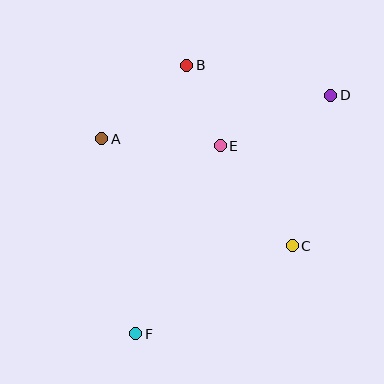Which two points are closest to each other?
Points B and E are closest to each other.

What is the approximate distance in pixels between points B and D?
The distance between B and D is approximately 147 pixels.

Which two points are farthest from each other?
Points D and F are farthest from each other.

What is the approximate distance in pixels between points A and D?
The distance between A and D is approximately 233 pixels.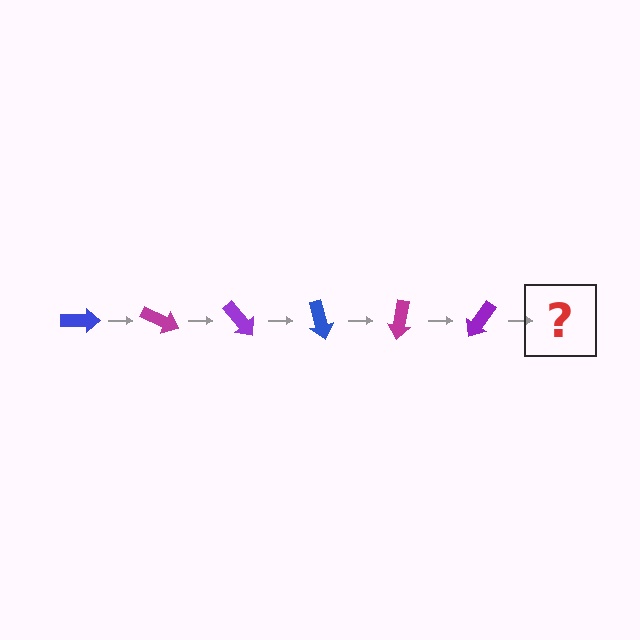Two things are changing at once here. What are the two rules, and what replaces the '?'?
The two rules are that it rotates 25 degrees each step and the color cycles through blue, magenta, and purple. The '?' should be a blue arrow, rotated 150 degrees from the start.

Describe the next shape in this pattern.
It should be a blue arrow, rotated 150 degrees from the start.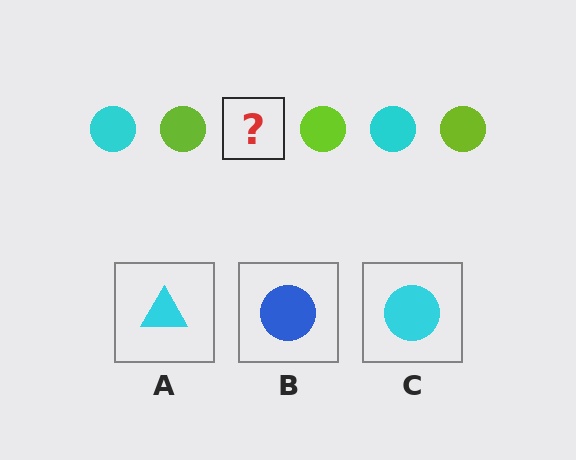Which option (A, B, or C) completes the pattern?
C.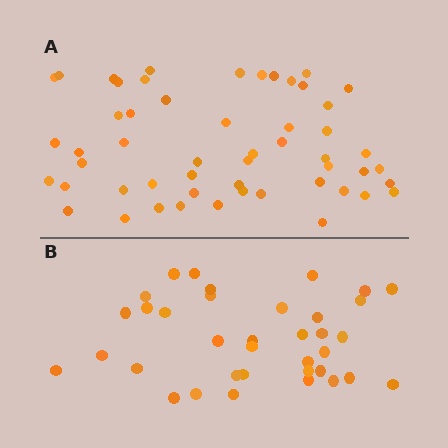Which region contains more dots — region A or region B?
Region A (the top region) has more dots.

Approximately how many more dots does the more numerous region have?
Region A has approximately 15 more dots than region B.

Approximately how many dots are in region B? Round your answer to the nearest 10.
About 40 dots. (The exact count is 36, which rounds to 40.)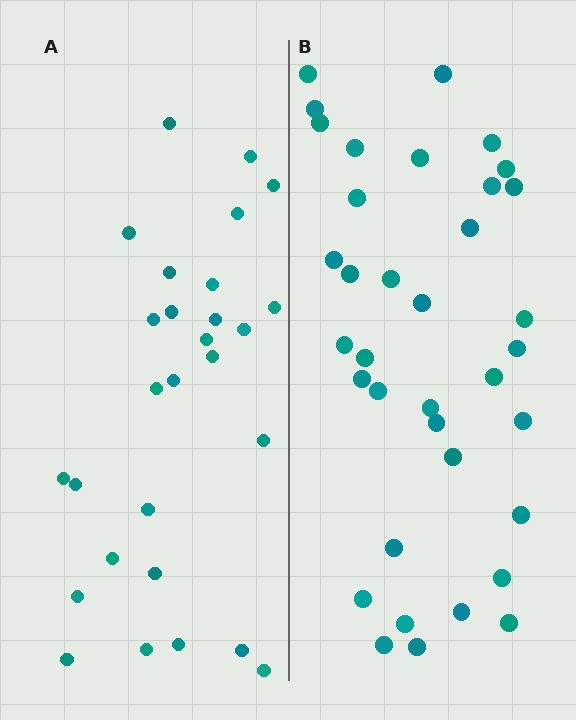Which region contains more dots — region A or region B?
Region B (the right region) has more dots.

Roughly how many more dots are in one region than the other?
Region B has roughly 8 or so more dots than region A.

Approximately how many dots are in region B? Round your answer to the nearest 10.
About 40 dots. (The exact count is 36, which rounds to 40.)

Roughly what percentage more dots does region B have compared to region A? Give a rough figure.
About 30% more.